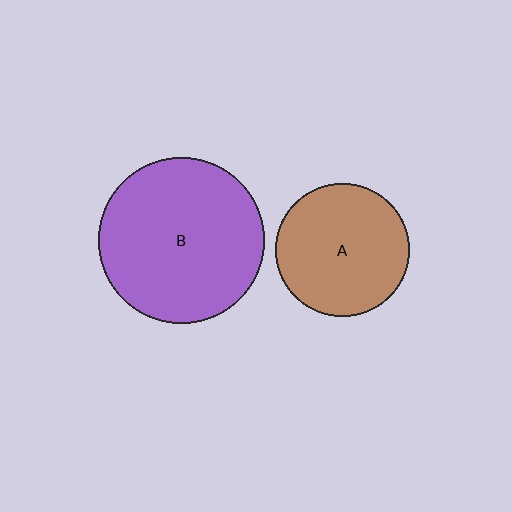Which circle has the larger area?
Circle B (purple).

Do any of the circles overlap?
No, none of the circles overlap.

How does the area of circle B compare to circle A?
Approximately 1.5 times.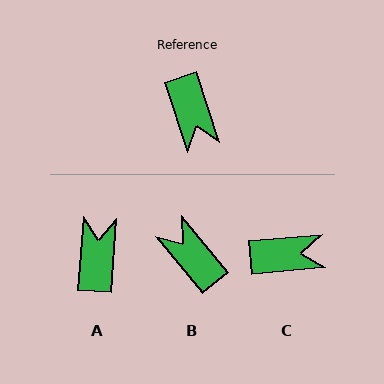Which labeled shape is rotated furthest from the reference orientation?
B, about 159 degrees away.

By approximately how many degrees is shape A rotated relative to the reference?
Approximately 158 degrees counter-clockwise.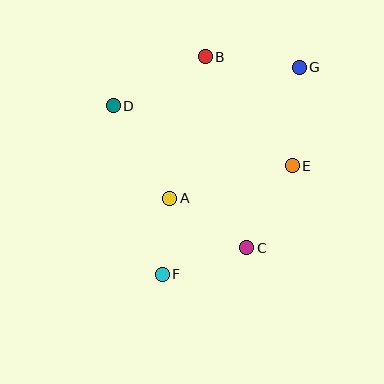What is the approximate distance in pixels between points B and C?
The distance between B and C is approximately 195 pixels.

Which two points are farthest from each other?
Points F and G are farthest from each other.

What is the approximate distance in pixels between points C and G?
The distance between C and G is approximately 188 pixels.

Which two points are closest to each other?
Points A and F are closest to each other.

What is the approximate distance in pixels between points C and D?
The distance between C and D is approximately 195 pixels.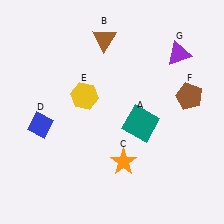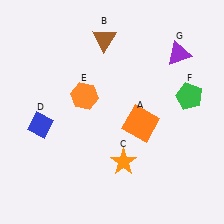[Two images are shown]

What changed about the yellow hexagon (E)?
In Image 1, E is yellow. In Image 2, it changed to orange.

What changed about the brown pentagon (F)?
In Image 1, F is brown. In Image 2, it changed to green.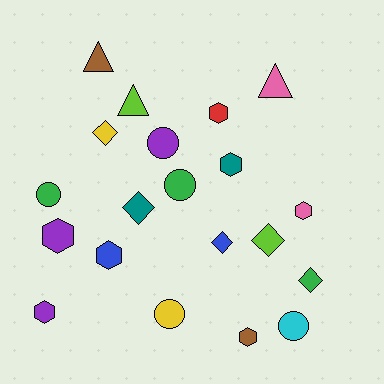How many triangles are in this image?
There are 3 triangles.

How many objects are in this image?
There are 20 objects.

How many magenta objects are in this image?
There are no magenta objects.